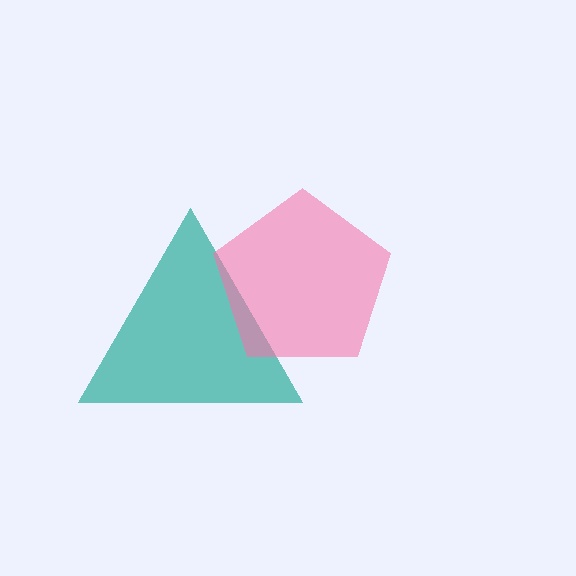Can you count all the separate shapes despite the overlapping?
Yes, there are 2 separate shapes.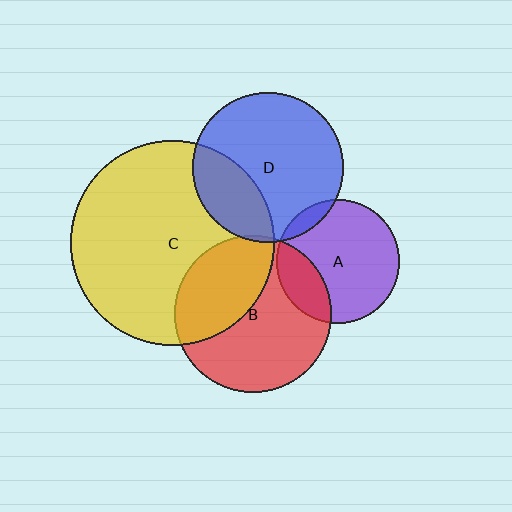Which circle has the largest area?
Circle C (yellow).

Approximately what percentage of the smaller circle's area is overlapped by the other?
Approximately 5%.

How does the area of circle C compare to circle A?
Approximately 2.7 times.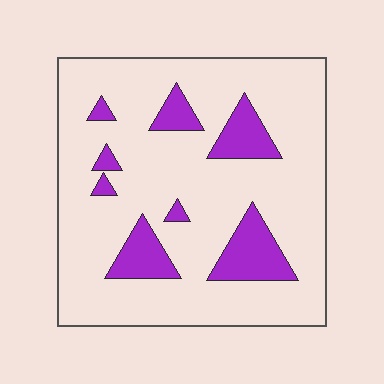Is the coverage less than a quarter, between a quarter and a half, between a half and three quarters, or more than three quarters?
Less than a quarter.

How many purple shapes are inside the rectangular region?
8.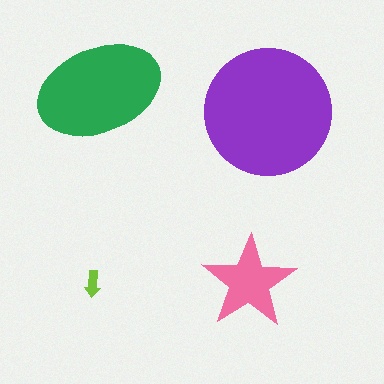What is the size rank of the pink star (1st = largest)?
3rd.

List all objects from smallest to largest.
The lime arrow, the pink star, the green ellipse, the purple circle.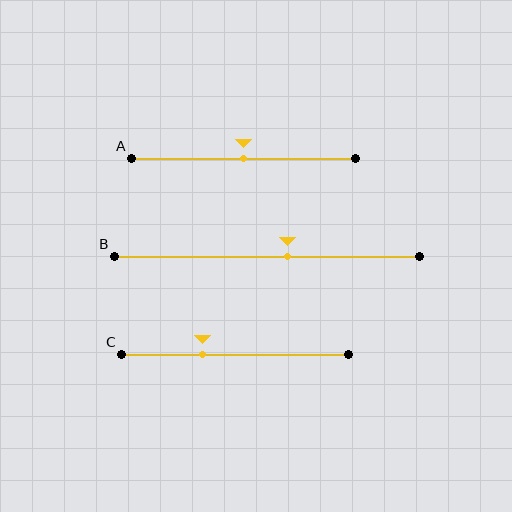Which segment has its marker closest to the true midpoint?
Segment A has its marker closest to the true midpoint.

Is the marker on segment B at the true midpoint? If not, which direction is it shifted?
No, the marker on segment B is shifted to the right by about 7% of the segment length.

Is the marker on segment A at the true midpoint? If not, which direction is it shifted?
Yes, the marker on segment A is at the true midpoint.